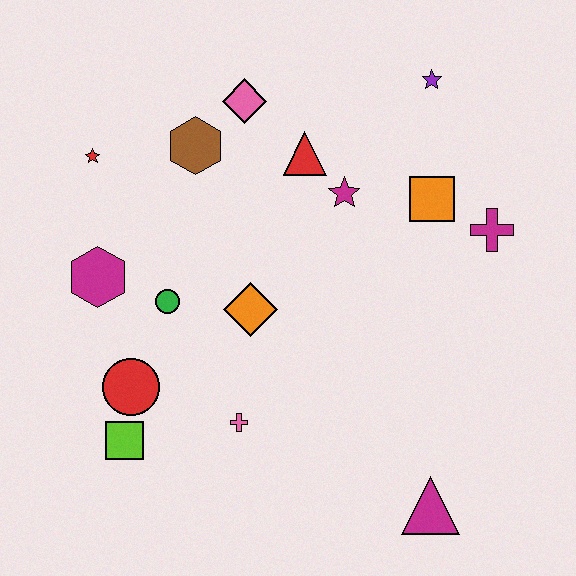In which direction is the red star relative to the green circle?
The red star is above the green circle.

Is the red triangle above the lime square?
Yes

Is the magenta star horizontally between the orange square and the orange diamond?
Yes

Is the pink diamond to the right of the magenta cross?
No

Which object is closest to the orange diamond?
The green circle is closest to the orange diamond.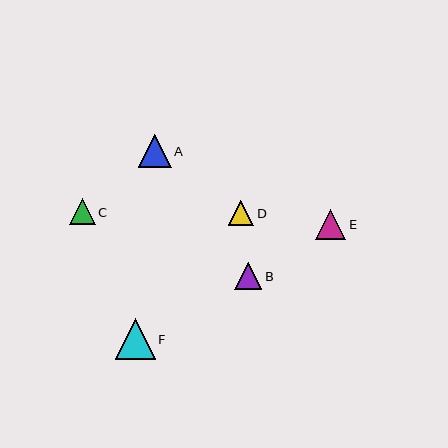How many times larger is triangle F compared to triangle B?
Triangle F is approximately 1.5 times the size of triangle B.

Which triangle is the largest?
Triangle F is the largest with a size of approximately 40 pixels.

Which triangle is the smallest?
Triangle D is the smallest with a size of approximately 25 pixels.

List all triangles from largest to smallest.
From largest to smallest: F, A, E, B, C, D.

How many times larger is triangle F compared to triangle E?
Triangle F is approximately 1.3 times the size of triangle E.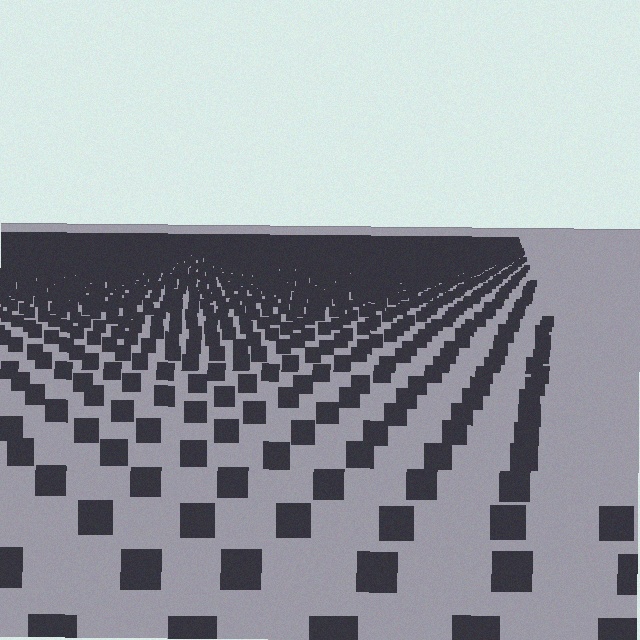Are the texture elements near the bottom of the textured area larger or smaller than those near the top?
Larger. Near the bottom, elements are closer to the viewer and appear at a bigger on-screen size.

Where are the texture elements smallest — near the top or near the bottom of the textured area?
Near the top.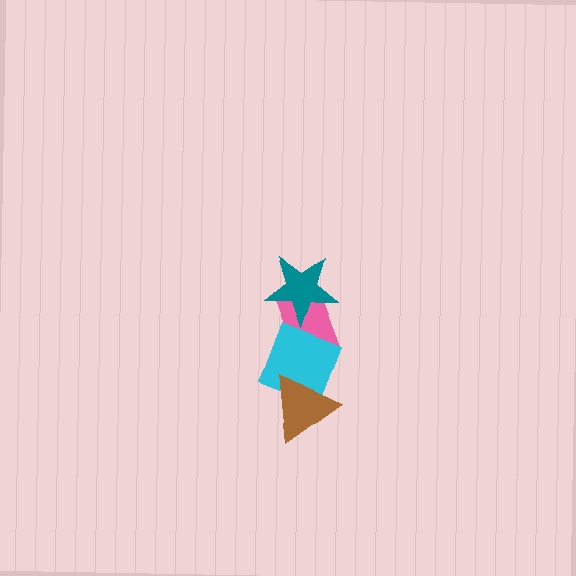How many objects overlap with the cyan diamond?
3 objects overlap with the cyan diamond.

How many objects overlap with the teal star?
2 objects overlap with the teal star.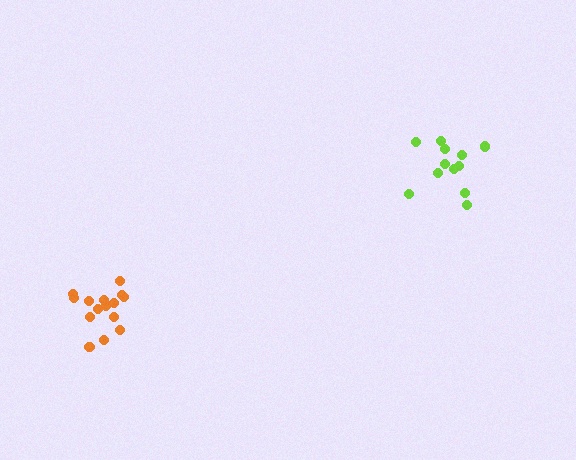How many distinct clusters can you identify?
There are 2 distinct clusters.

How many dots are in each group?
Group 1: 12 dots, Group 2: 15 dots (27 total).